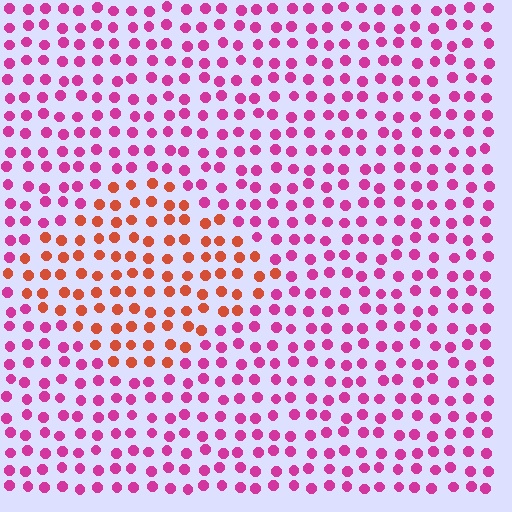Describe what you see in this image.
The image is filled with small magenta elements in a uniform arrangement. A diamond-shaped region is visible where the elements are tinted to a slightly different hue, forming a subtle color boundary.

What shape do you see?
I see a diamond.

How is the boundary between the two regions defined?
The boundary is defined purely by a slight shift in hue (about 50 degrees). Spacing, size, and orientation are identical on both sides.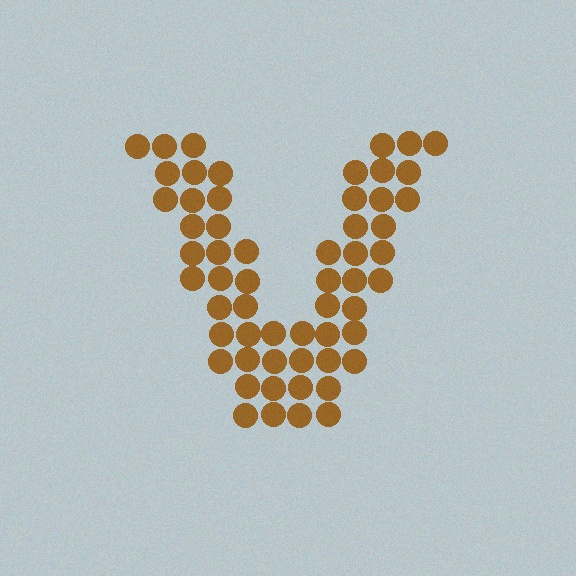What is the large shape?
The large shape is the letter V.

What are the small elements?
The small elements are circles.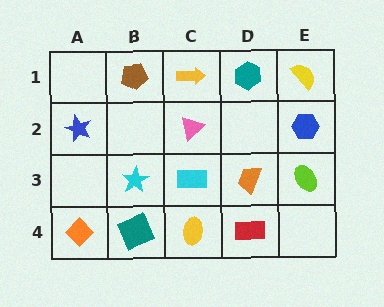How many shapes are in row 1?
4 shapes.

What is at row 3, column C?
A cyan rectangle.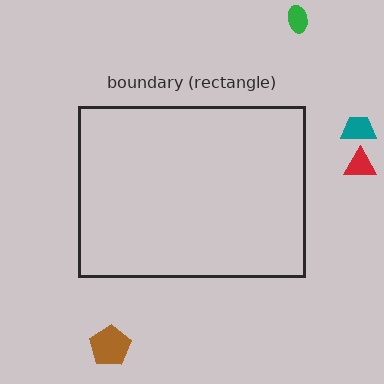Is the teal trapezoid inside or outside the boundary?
Outside.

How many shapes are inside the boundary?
0 inside, 4 outside.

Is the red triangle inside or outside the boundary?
Outside.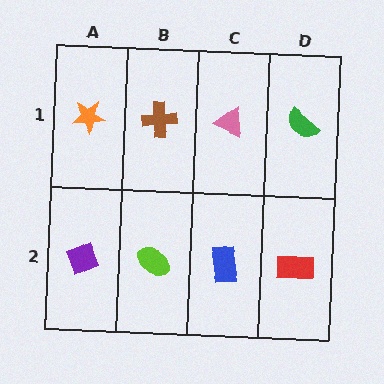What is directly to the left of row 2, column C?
A lime ellipse.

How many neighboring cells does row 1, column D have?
2.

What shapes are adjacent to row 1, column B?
A lime ellipse (row 2, column B), an orange star (row 1, column A), a pink triangle (row 1, column C).